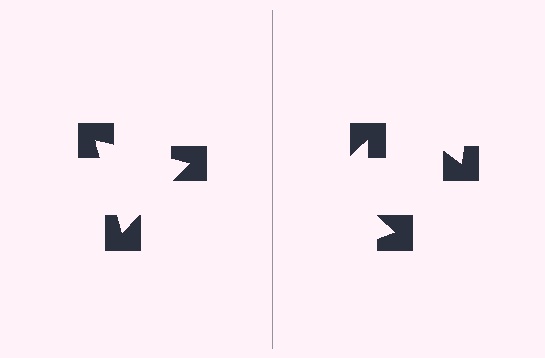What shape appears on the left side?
An illusory triangle.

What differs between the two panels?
The notched squares are positioned identically on both sides; only the wedge orientations differ. On the left they align to a triangle; on the right they are misaligned.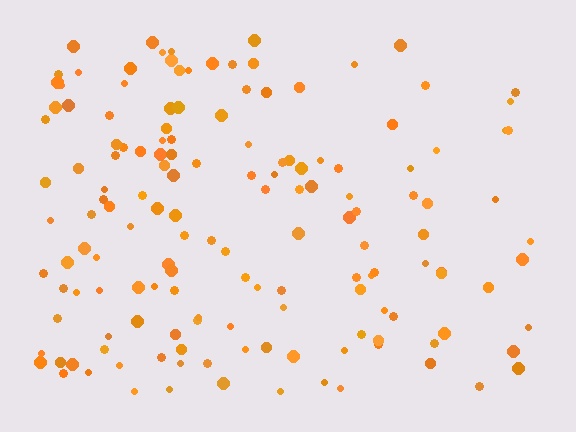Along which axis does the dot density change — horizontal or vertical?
Horizontal.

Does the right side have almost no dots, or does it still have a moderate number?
Still a moderate number, just noticeably fewer than the left.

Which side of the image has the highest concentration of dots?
The left.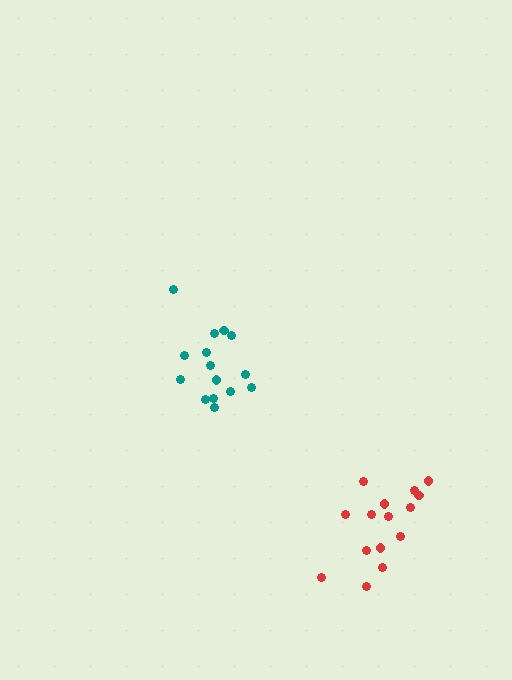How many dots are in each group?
Group 1: 15 dots, Group 2: 15 dots (30 total).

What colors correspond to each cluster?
The clusters are colored: teal, red.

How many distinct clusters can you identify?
There are 2 distinct clusters.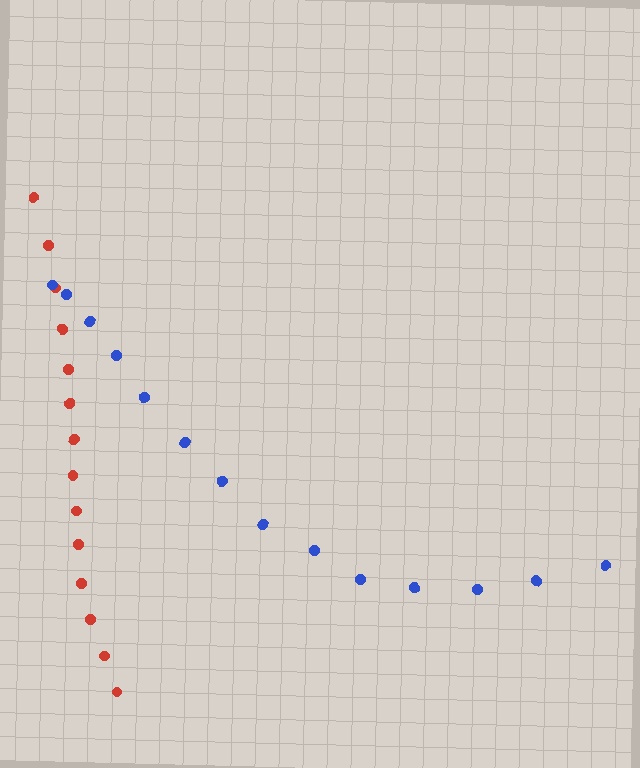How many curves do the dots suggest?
There are 2 distinct paths.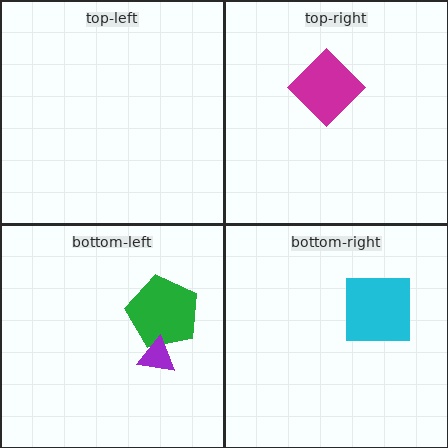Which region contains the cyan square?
The bottom-right region.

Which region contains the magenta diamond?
The top-right region.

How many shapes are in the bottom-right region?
1.